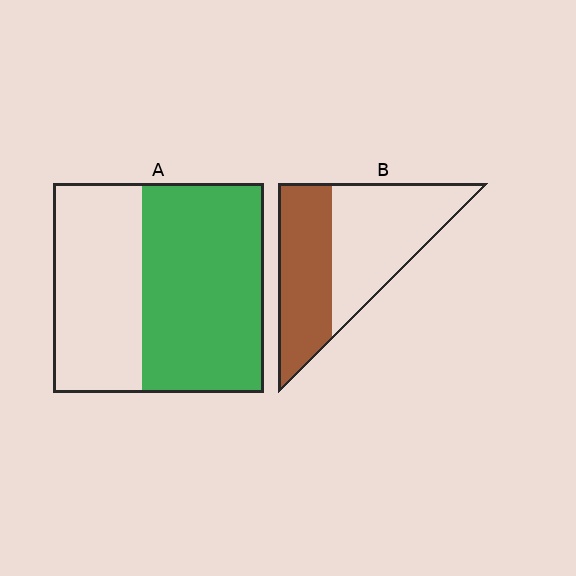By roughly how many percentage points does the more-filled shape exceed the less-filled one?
By roughly 15 percentage points (A over B).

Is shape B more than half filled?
No.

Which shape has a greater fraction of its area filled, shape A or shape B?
Shape A.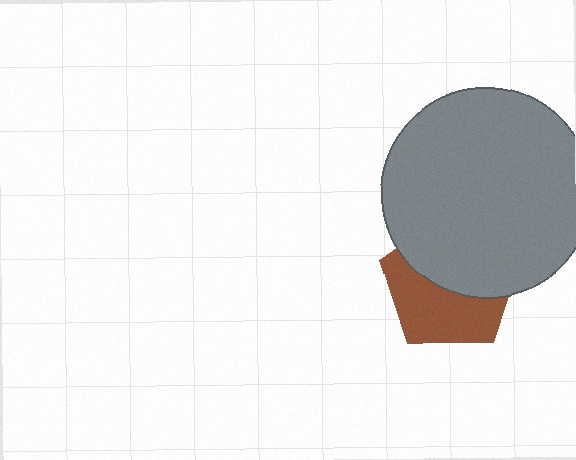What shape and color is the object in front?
The object in front is a gray circle.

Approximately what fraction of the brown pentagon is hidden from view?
Roughly 51% of the brown pentagon is hidden behind the gray circle.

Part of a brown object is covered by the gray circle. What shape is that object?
It is a pentagon.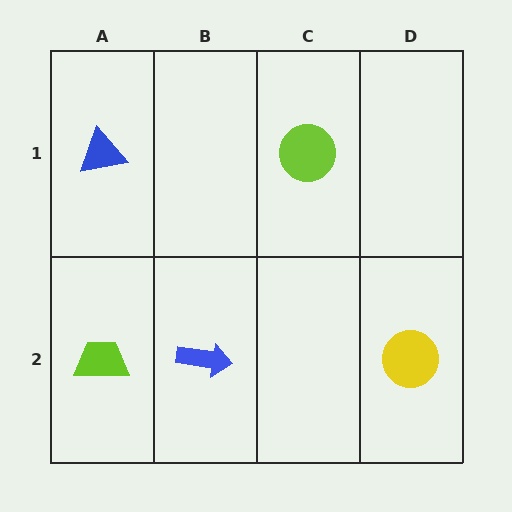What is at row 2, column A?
A lime trapezoid.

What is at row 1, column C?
A lime circle.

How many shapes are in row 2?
3 shapes.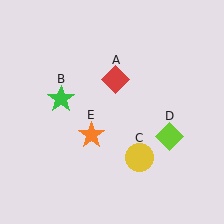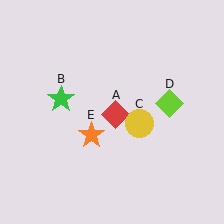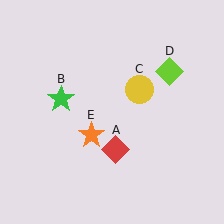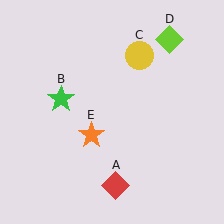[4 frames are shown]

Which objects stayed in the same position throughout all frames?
Green star (object B) and orange star (object E) remained stationary.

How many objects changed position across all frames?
3 objects changed position: red diamond (object A), yellow circle (object C), lime diamond (object D).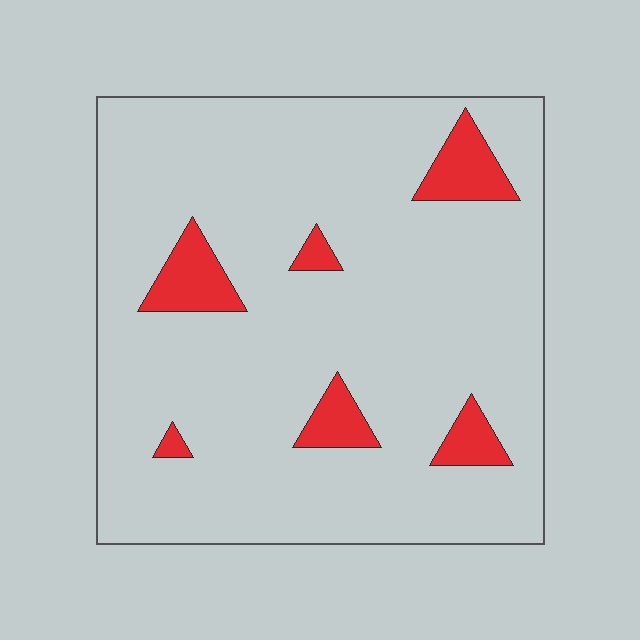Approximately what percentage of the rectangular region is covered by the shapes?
Approximately 10%.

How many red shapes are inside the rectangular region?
6.